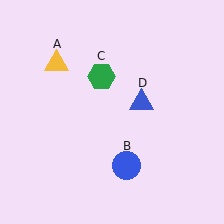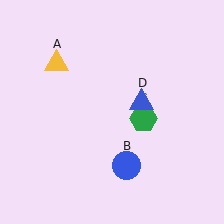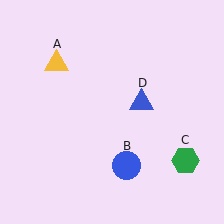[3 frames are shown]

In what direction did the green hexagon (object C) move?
The green hexagon (object C) moved down and to the right.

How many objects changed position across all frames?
1 object changed position: green hexagon (object C).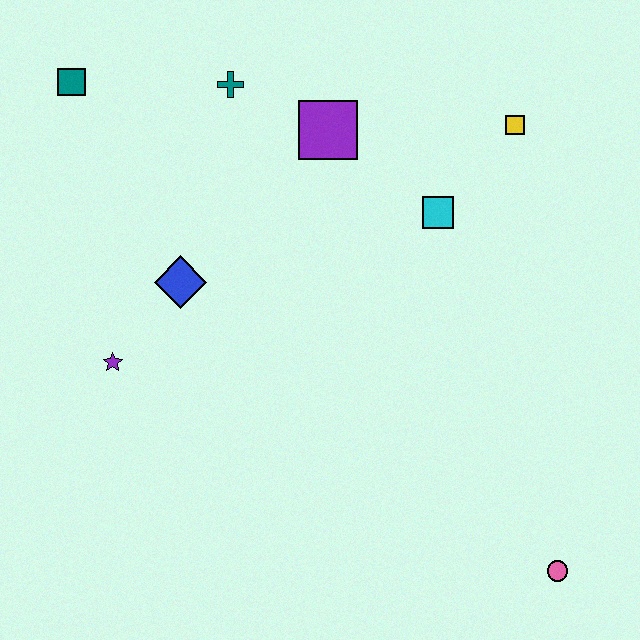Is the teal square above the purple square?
Yes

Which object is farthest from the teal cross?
The pink circle is farthest from the teal cross.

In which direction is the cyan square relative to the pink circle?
The cyan square is above the pink circle.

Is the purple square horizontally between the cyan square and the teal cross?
Yes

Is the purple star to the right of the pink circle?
No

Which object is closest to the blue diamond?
The purple star is closest to the blue diamond.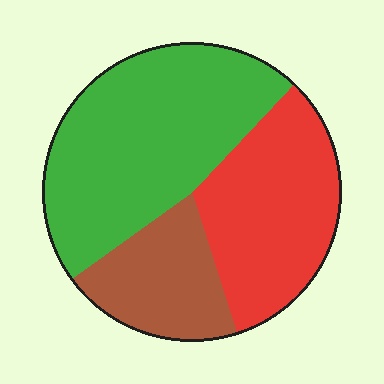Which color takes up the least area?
Brown, at roughly 20%.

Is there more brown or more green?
Green.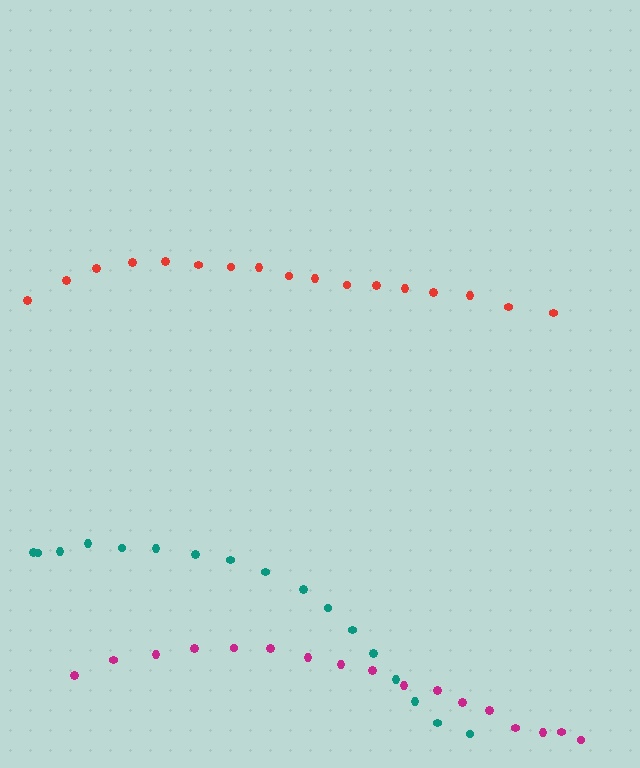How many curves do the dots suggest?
There are 3 distinct paths.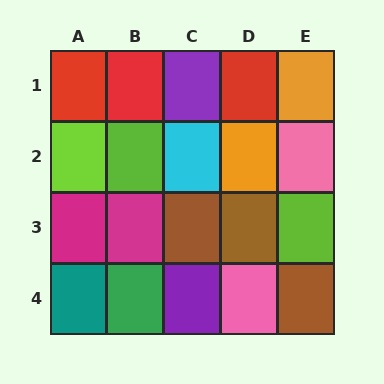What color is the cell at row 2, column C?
Cyan.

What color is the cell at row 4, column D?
Pink.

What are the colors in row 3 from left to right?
Magenta, magenta, brown, brown, lime.